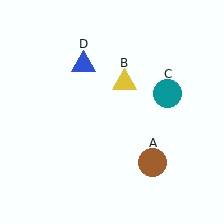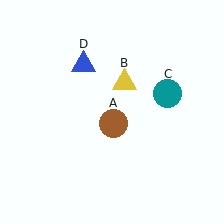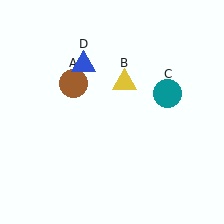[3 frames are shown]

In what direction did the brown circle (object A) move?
The brown circle (object A) moved up and to the left.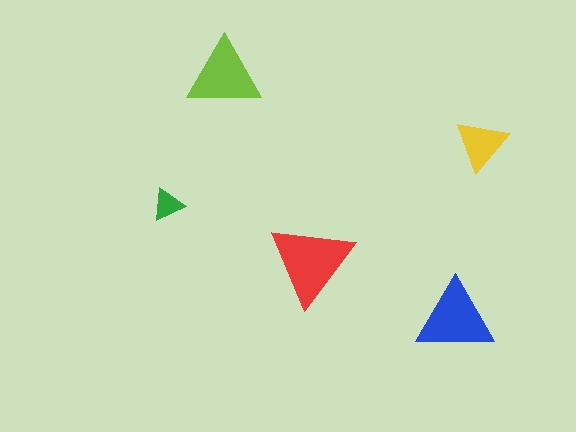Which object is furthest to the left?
The green triangle is leftmost.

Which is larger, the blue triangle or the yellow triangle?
The blue one.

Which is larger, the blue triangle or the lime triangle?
The blue one.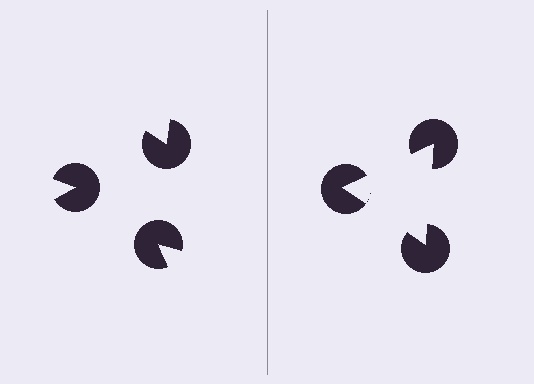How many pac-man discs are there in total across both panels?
6 — 3 on each side.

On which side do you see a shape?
An illusory triangle appears on the right side. On the left side the wedge cuts are rotated, so no coherent shape forms.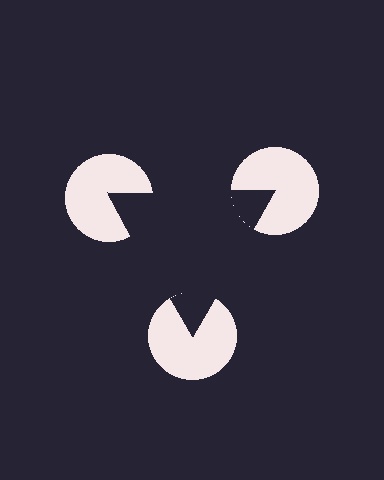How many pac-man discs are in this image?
There are 3 — one at each vertex of the illusory triangle.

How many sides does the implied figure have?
3 sides.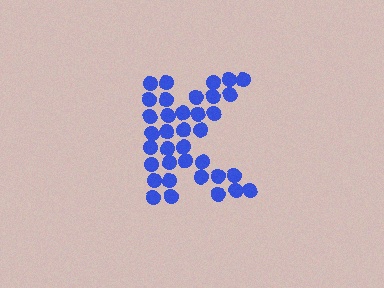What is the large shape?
The large shape is the letter K.